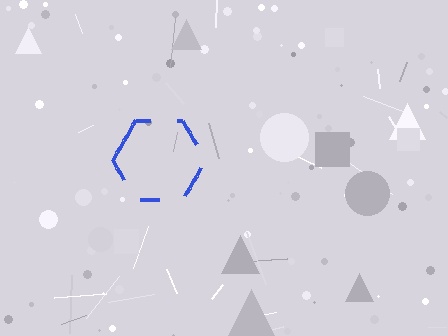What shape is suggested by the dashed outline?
The dashed outline suggests a hexagon.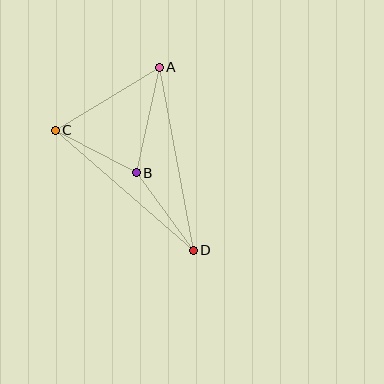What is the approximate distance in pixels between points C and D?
The distance between C and D is approximately 183 pixels.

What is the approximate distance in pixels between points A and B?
The distance between A and B is approximately 108 pixels.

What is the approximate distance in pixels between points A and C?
The distance between A and C is approximately 122 pixels.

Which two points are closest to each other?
Points B and C are closest to each other.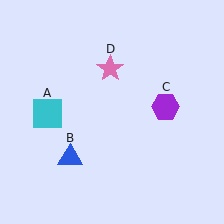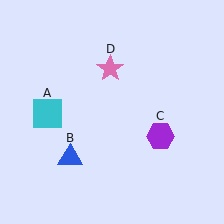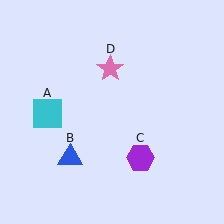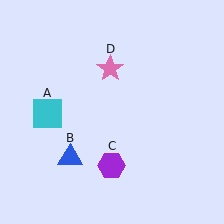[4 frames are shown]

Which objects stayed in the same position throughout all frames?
Cyan square (object A) and blue triangle (object B) and pink star (object D) remained stationary.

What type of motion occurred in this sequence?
The purple hexagon (object C) rotated clockwise around the center of the scene.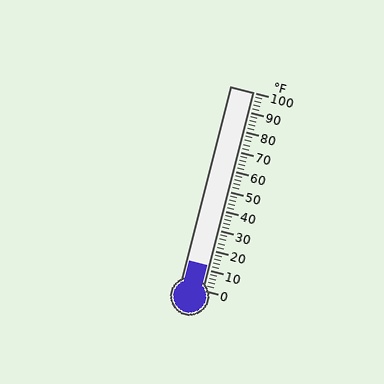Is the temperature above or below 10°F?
The temperature is above 10°F.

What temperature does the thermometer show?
The thermometer shows approximately 12°F.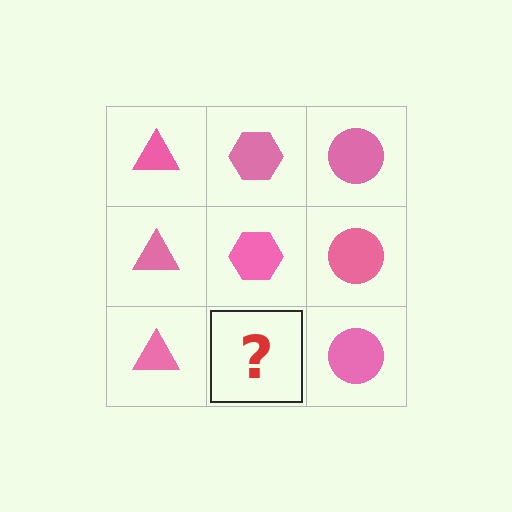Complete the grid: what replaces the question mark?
The question mark should be replaced with a pink hexagon.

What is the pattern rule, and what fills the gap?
The rule is that each column has a consistent shape. The gap should be filled with a pink hexagon.